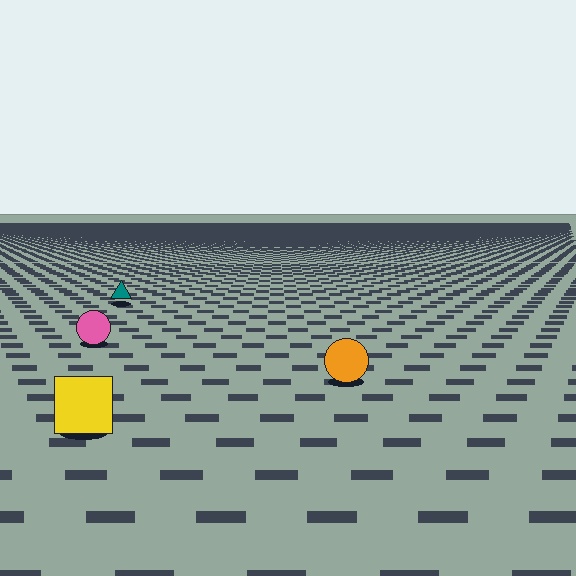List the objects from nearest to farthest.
From nearest to farthest: the yellow square, the orange circle, the pink circle, the teal triangle.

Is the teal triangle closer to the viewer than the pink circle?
No. The pink circle is closer — you can tell from the texture gradient: the ground texture is coarser near it.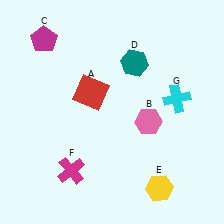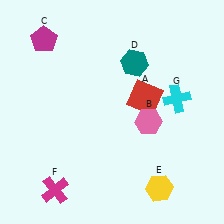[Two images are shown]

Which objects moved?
The objects that moved are: the red square (A), the magenta cross (F).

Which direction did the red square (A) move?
The red square (A) moved right.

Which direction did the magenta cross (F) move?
The magenta cross (F) moved down.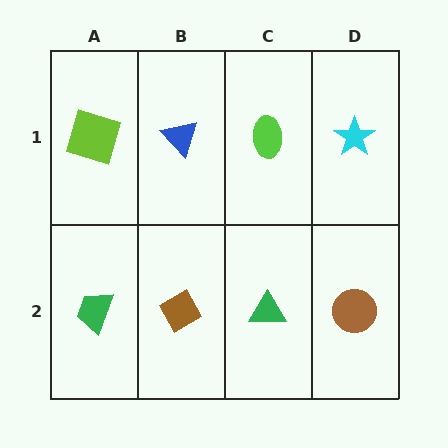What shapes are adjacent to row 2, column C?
A lime ellipse (row 1, column C), a brown diamond (row 2, column B), a brown circle (row 2, column D).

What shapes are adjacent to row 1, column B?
A brown diamond (row 2, column B), a lime square (row 1, column A), a lime ellipse (row 1, column C).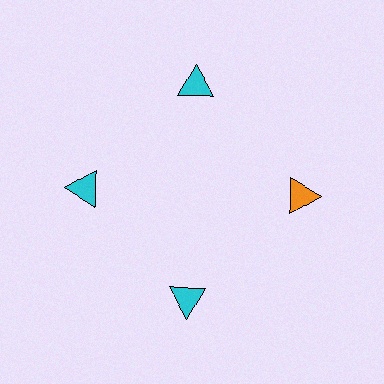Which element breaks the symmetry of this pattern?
The orange triangle at roughly the 3 o'clock position breaks the symmetry. All other shapes are cyan triangles.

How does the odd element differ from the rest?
It has a different color: orange instead of cyan.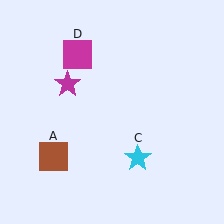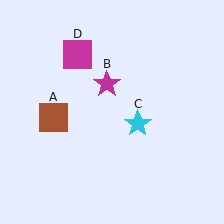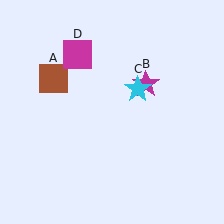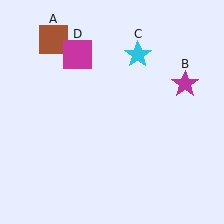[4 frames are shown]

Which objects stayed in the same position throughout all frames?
Magenta square (object D) remained stationary.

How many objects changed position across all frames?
3 objects changed position: brown square (object A), magenta star (object B), cyan star (object C).